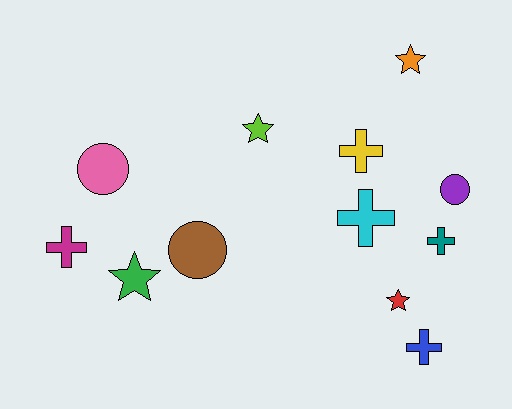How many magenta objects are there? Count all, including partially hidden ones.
There is 1 magenta object.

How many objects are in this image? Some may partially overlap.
There are 12 objects.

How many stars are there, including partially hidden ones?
There are 4 stars.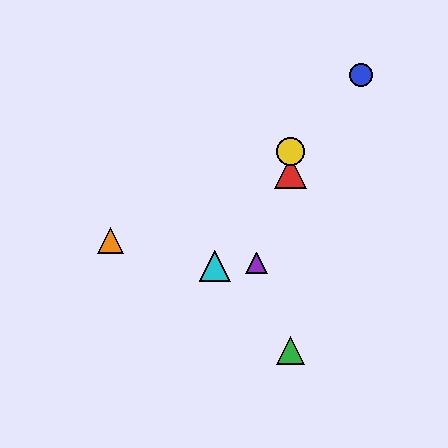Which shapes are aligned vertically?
The red triangle, the green triangle, the yellow circle are aligned vertically.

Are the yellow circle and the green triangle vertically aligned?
Yes, both are at x≈290.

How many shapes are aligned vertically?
3 shapes (the red triangle, the green triangle, the yellow circle) are aligned vertically.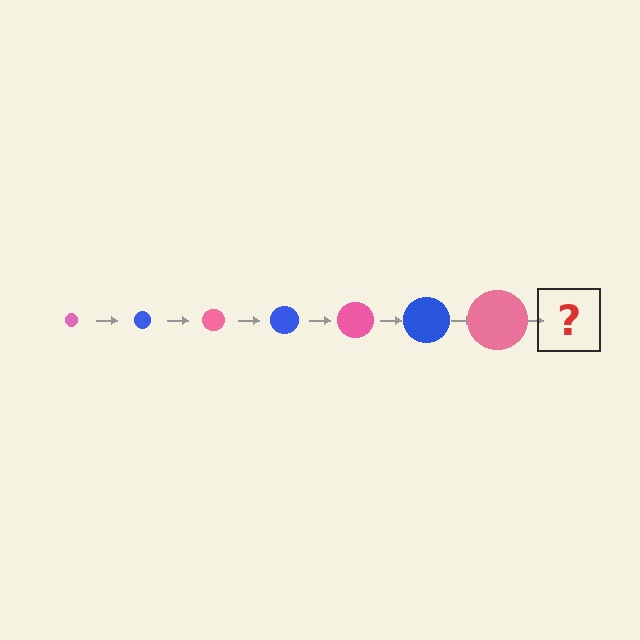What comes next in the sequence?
The next element should be a blue circle, larger than the previous one.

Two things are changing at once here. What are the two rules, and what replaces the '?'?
The two rules are that the circle grows larger each step and the color cycles through pink and blue. The '?' should be a blue circle, larger than the previous one.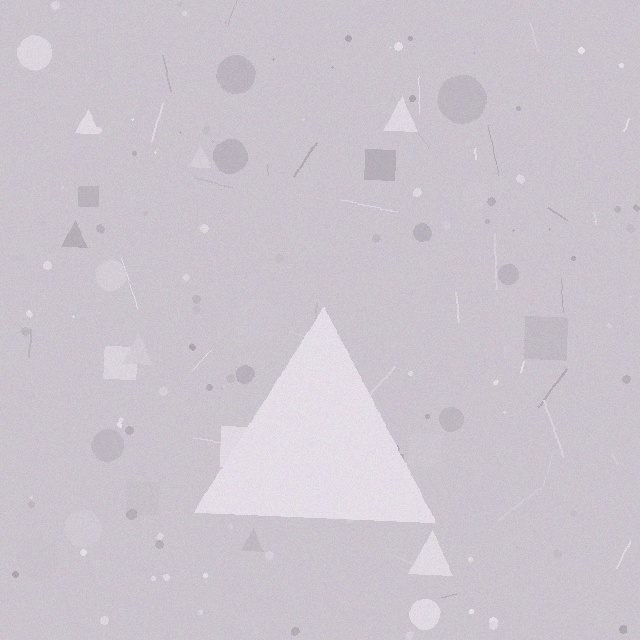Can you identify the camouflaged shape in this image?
The camouflaged shape is a triangle.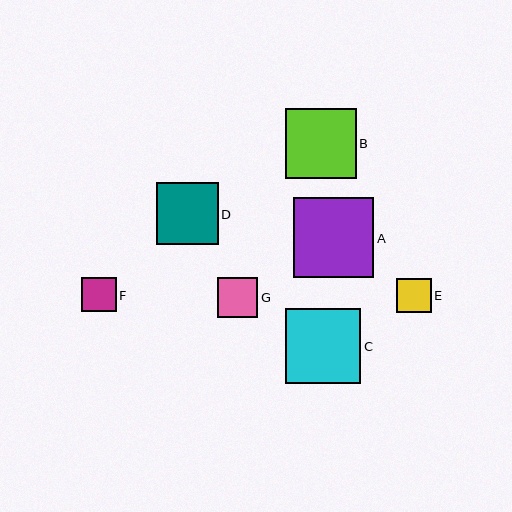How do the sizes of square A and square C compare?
Square A and square C are approximately the same size.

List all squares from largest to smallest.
From largest to smallest: A, C, B, D, G, F, E.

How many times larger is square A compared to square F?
Square A is approximately 2.3 times the size of square F.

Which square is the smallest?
Square E is the smallest with a size of approximately 35 pixels.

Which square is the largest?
Square A is the largest with a size of approximately 80 pixels.